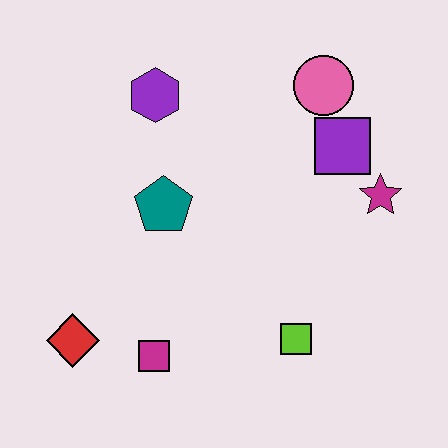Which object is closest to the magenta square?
The red diamond is closest to the magenta square.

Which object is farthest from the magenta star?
The red diamond is farthest from the magenta star.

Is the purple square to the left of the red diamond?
No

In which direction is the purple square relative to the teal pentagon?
The purple square is to the right of the teal pentagon.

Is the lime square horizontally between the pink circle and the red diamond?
Yes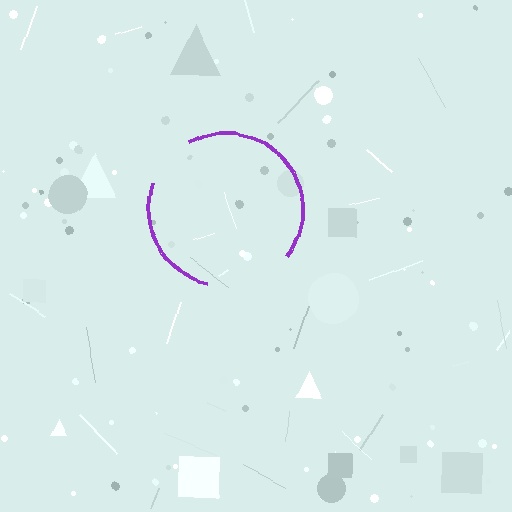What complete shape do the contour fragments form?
The contour fragments form a circle.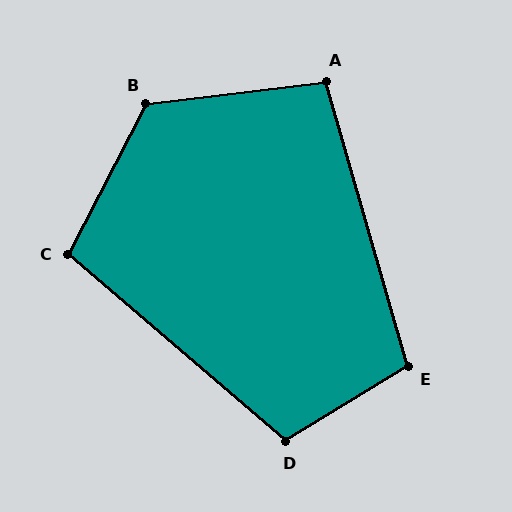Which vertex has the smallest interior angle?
A, at approximately 99 degrees.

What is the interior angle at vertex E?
Approximately 106 degrees (obtuse).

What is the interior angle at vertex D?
Approximately 108 degrees (obtuse).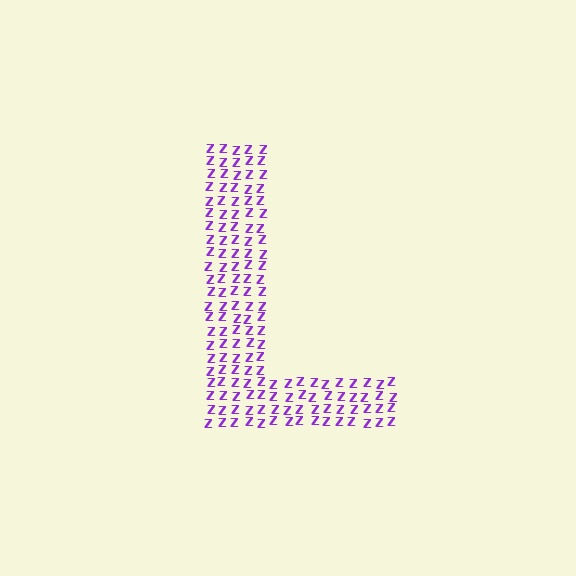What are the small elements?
The small elements are letter Z's.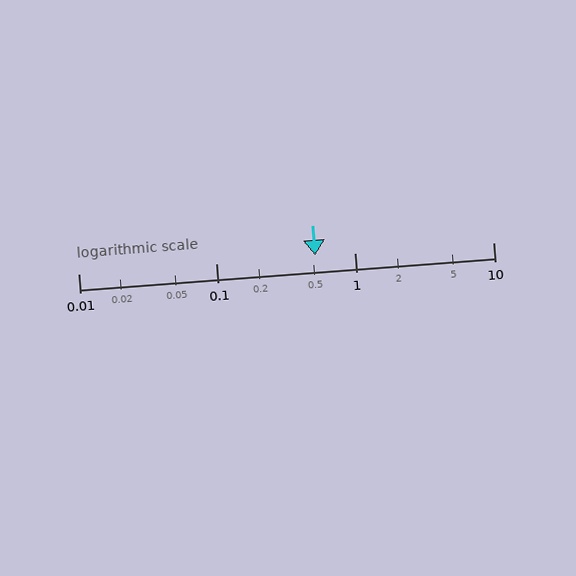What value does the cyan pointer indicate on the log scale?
The pointer indicates approximately 0.52.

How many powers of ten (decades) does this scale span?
The scale spans 3 decades, from 0.01 to 10.